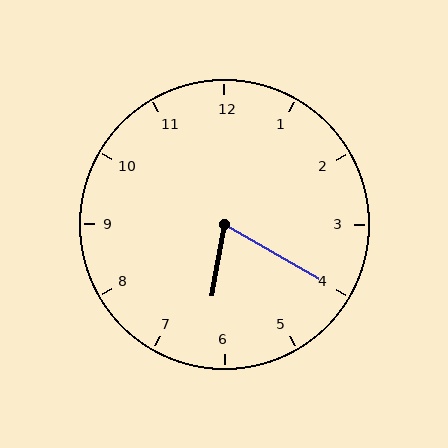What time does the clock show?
6:20.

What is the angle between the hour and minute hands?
Approximately 70 degrees.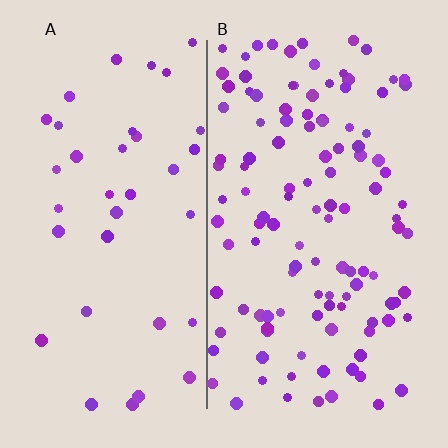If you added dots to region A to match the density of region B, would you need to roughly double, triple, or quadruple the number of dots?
Approximately triple.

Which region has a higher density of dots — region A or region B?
B (the right).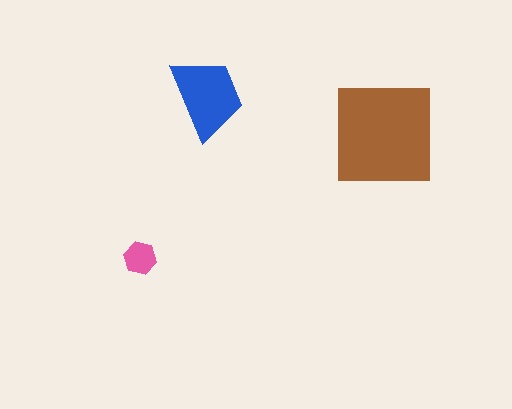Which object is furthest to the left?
The pink hexagon is leftmost.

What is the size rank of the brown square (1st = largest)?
1st.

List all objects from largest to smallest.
The brown square, the blue trapezoid, the pink hexagon.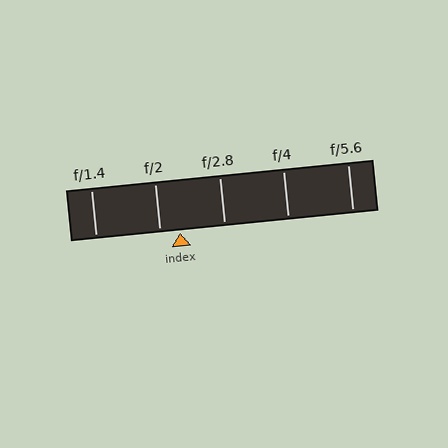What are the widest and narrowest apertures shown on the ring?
The widest aperture shown is f/1.4 and the narrowest is f/5.6.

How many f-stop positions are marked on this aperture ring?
There are 5 f-stop positions marked.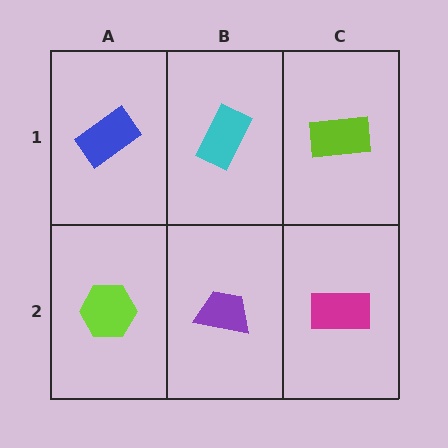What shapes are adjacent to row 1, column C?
A magenta rectangle (row 2, column C), a cyan rectangle (row 1, column B).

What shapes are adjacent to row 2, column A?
A blue rectangle (row 1, column A), a purple trapezoid (row 2, column B).